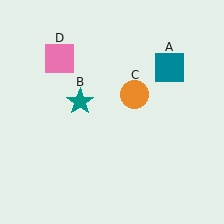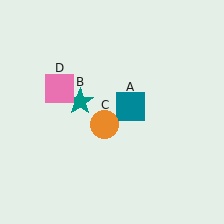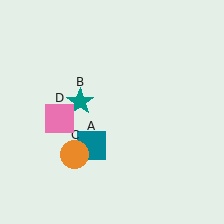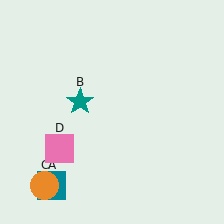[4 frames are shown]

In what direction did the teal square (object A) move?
The teal square (object A) moved down and to the left.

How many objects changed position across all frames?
3 objects changed position: teal square (object A), orange circle (object C), pink square (object D).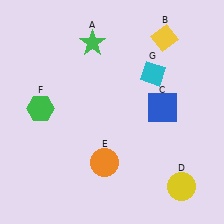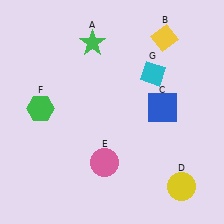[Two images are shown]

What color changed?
The circle (E) changed from orange in Image 1 to pink in Image 2.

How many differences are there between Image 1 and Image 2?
There is 1 difference between the two images.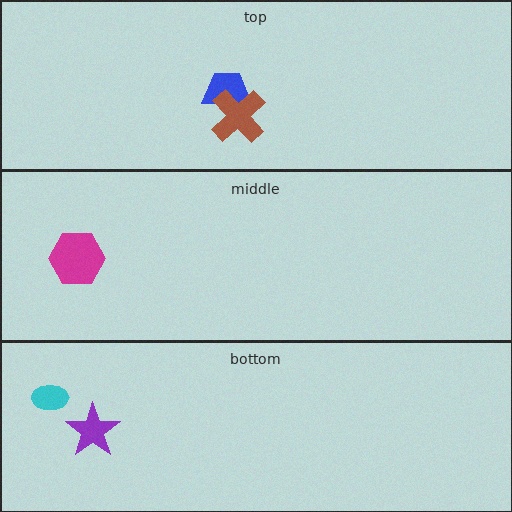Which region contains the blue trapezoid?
The top region.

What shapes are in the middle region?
The magenta hexagon.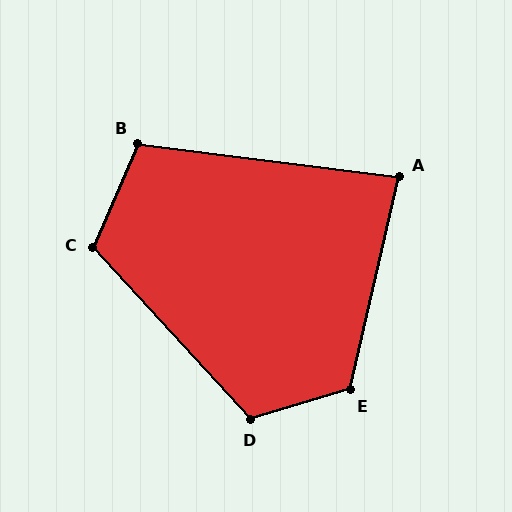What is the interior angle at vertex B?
Approximately 106 degrees (obtuse).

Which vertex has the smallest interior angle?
A, at approximately 84 degrees.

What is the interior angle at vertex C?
Approximately 114 degrees (obtuse).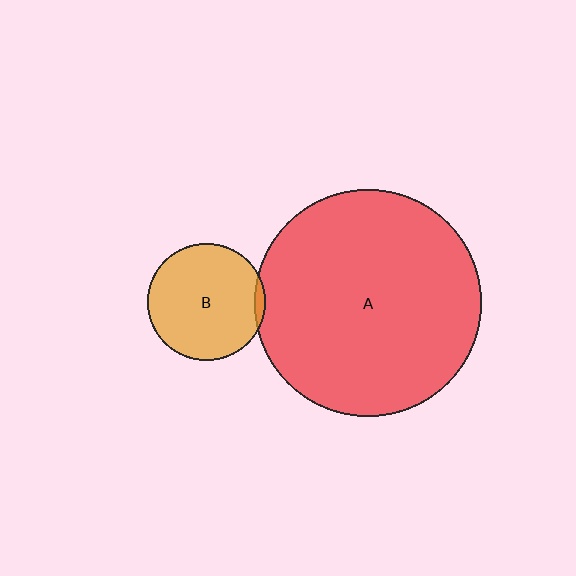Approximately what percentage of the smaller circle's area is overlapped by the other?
Approximately 5%.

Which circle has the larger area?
Circle A (red).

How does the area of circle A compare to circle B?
Approximately 3.7 times.